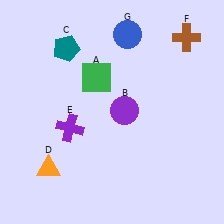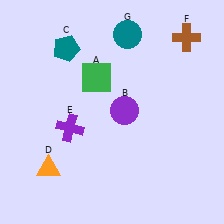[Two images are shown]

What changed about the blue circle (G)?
In Image 1, G is blue. In Image 2, it changed to teal.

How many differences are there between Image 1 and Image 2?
There is 1 difference between the two images.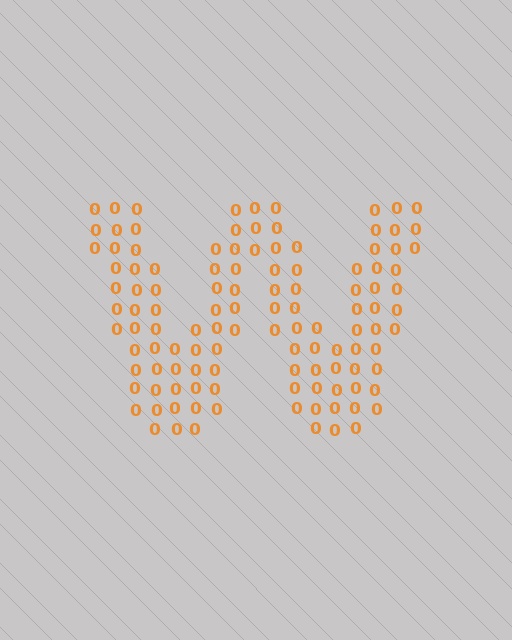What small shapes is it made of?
It is made of small digit 0's.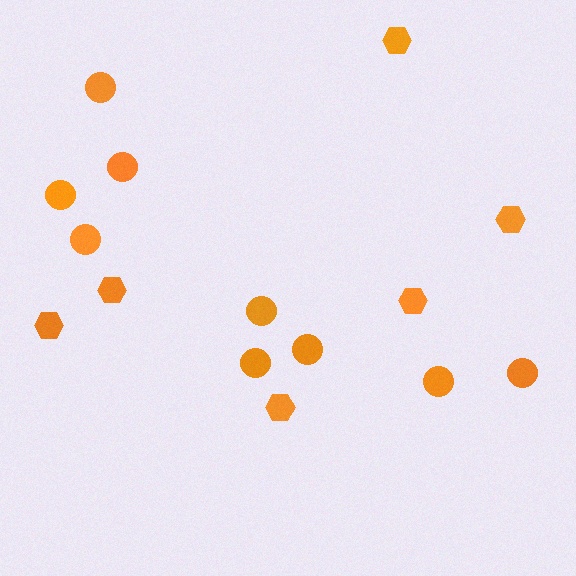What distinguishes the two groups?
There are 2 groups: one group of circles (9) and one group of hexagons (6).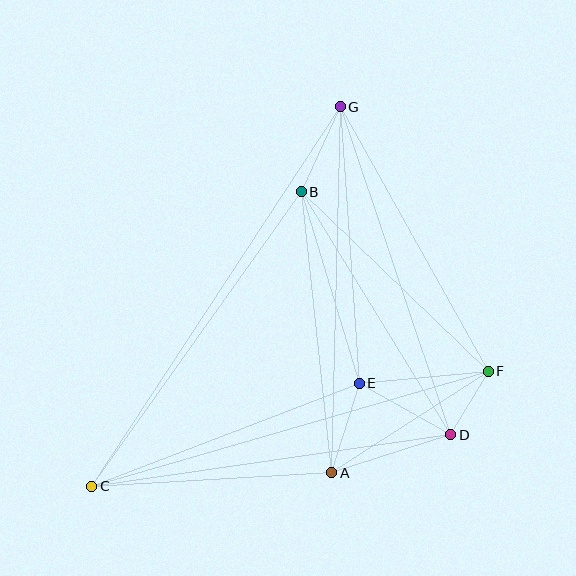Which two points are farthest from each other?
Points C and G are farthest from each other.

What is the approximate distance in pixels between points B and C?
The distance between B and C is approximately 361 pixels.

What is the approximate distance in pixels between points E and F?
The distance between E and F is approximately 130 pixels.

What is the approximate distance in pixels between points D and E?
The distance between D and E is approximately 105 pixels.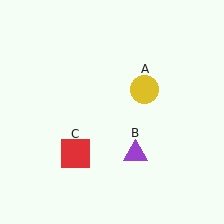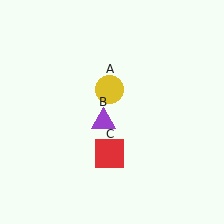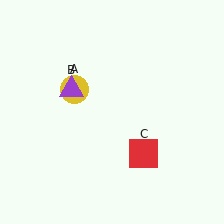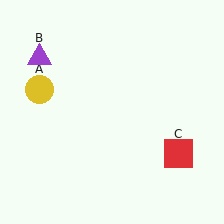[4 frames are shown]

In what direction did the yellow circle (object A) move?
The yellow circle (object A) moved left.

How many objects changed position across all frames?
3 objects changed position: yellow circle (object A), purple triangle (object B), red square (object C).